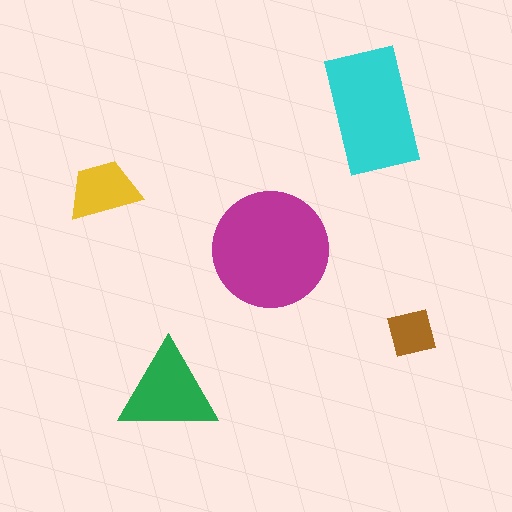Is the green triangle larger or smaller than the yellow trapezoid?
Larger.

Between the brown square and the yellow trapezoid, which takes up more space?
The yellow trapezoid.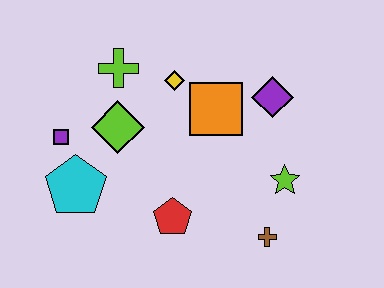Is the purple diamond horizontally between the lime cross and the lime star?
Yes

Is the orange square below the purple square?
No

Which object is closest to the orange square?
The yellow diamond is closest to the orange square.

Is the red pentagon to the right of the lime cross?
Yes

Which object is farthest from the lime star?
The purple square is farthest from the lime star.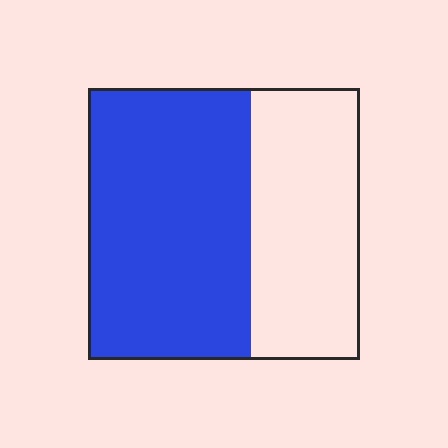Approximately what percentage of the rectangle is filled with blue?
Approximately 60%.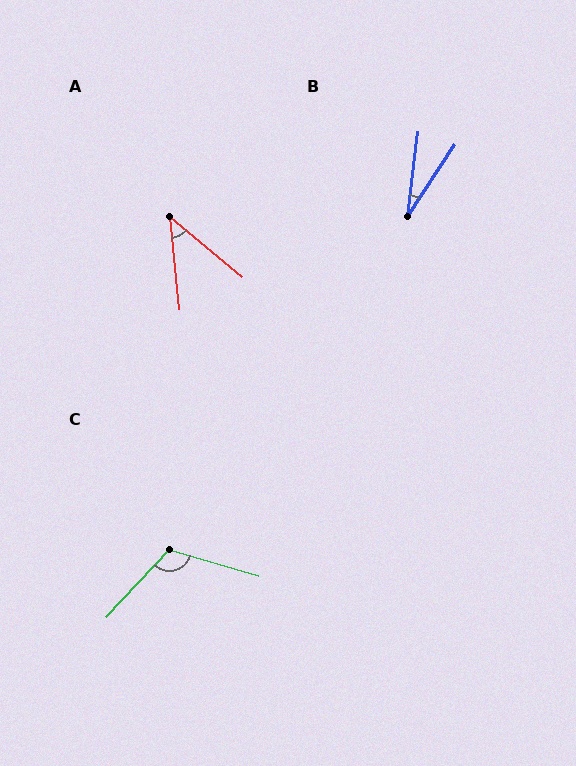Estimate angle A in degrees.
Approximately 45 degrees.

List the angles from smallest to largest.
B (26°), A (45°), C (117°).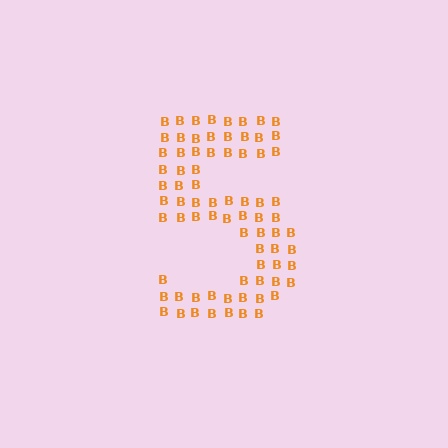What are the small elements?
The small elements are letter B's.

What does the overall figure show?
The overall figure shows the digit 5.